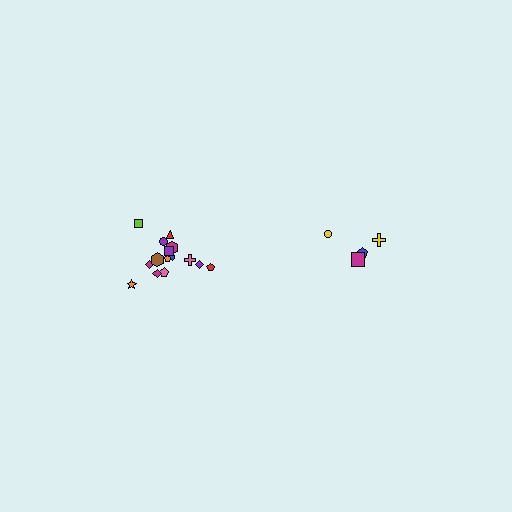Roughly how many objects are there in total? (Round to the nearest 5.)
Roughly 20 objects in total.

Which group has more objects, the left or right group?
The left group.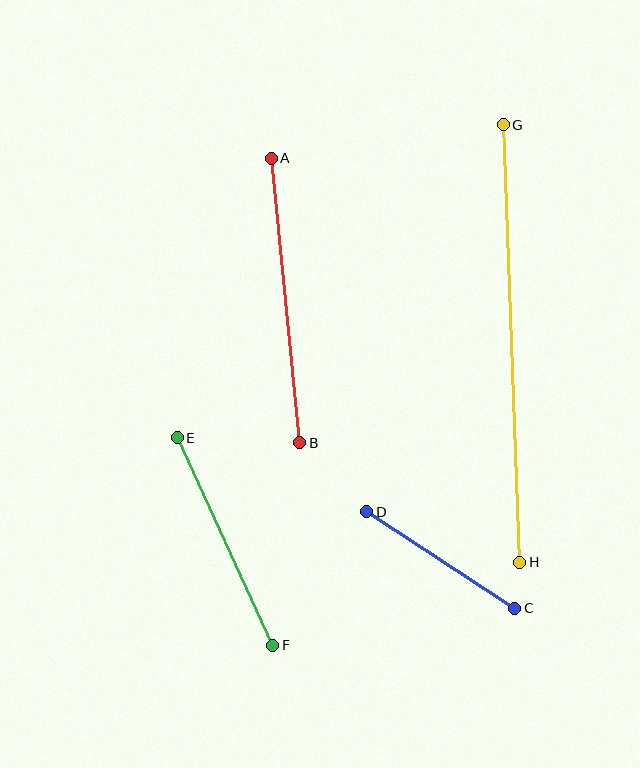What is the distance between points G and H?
The distance is approximately 438 pixels.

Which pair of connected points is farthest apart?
Points G and H are farthest apart.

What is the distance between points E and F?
The distance is approximately 228 pixels.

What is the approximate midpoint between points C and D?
The midpoint is at approximately (441, 560) pixels.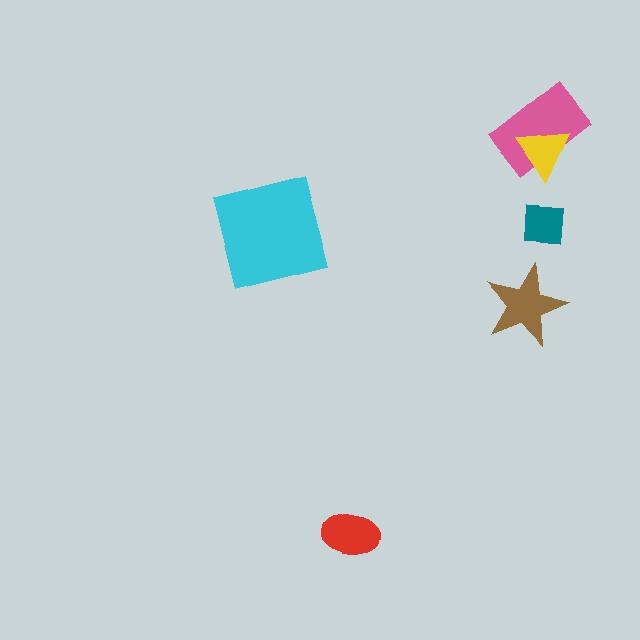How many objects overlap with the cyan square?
0 objects overlap with the cyan square.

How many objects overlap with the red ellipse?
0 objects overlap with the red ellipse.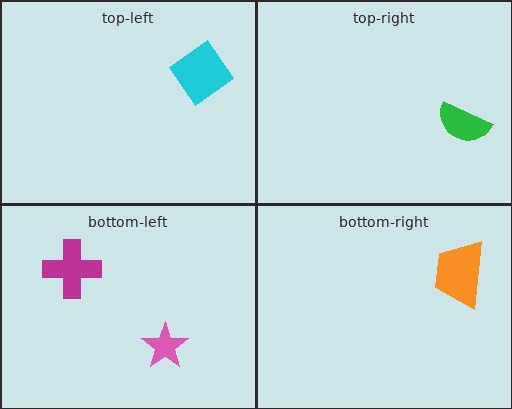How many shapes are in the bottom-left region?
2.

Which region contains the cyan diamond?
The top-left region.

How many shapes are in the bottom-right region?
1.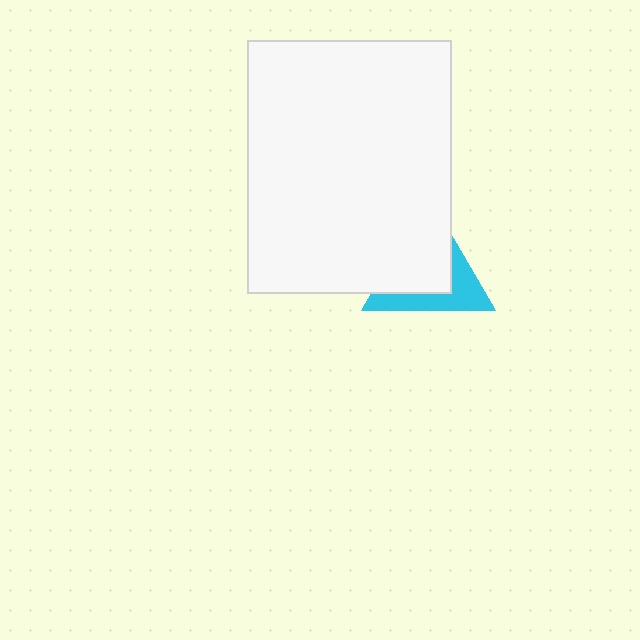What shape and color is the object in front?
The object in front is a white rectangle.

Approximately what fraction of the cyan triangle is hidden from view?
Roughly 59% of the cyan triangle is hidden behind the white rectangle.